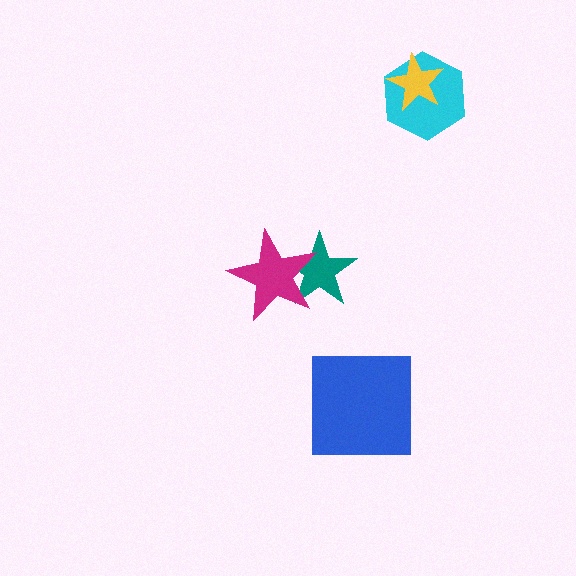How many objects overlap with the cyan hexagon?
1 object overlaps with the cyan hexagon.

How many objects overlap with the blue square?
0 objects overlap with the blue square.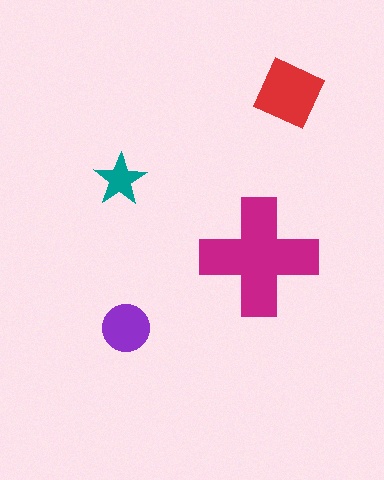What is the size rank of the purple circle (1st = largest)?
3rd.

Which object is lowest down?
The purple circle is bottommost.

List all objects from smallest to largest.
The teal star, the purple circle, the red square, the magenta cross.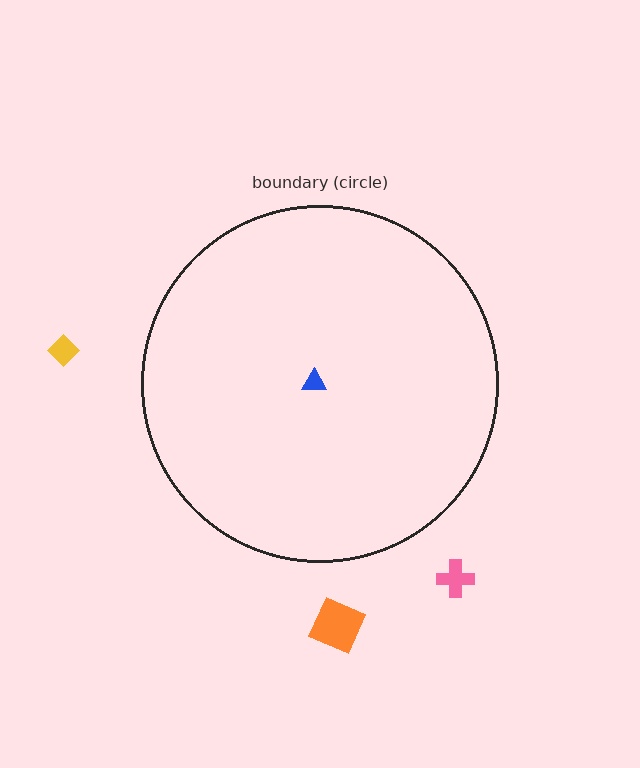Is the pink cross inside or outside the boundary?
Outside.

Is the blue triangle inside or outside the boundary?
Inside.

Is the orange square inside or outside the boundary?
Outside.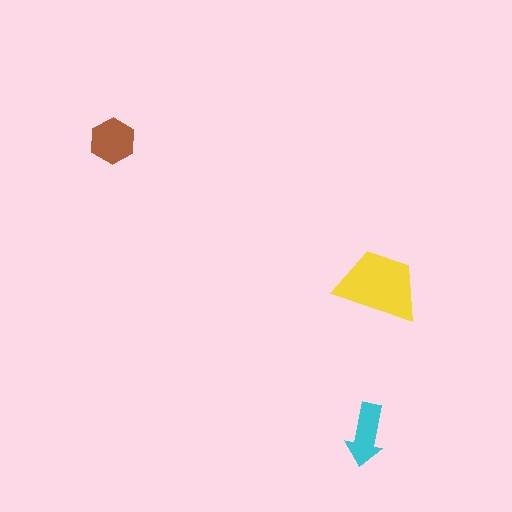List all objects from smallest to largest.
The cyan arrow, the brown hexagon, the yellow trapezoid.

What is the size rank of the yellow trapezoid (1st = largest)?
1st.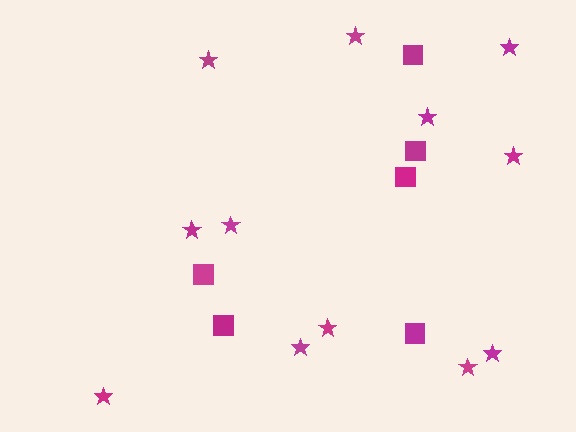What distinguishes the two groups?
There are 2 groups: one group of squares (6) and one group of stars (12).